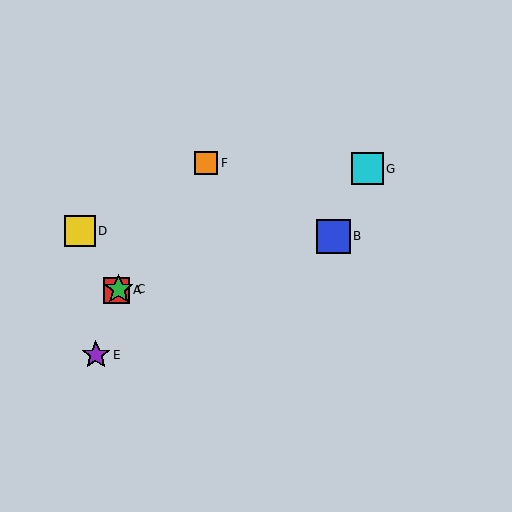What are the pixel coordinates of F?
Object F is at (206, 163).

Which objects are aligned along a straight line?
Objects A, C, G are aligned along a straight line.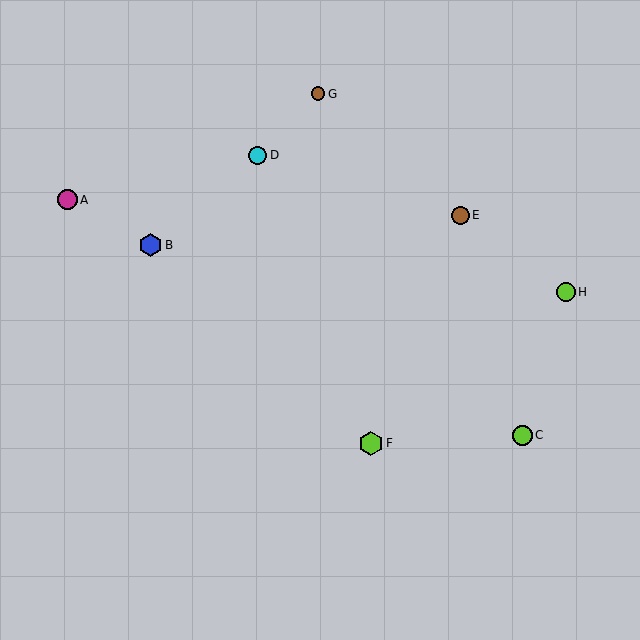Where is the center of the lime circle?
The center of the lime circle is at (522, 435).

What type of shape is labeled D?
Shape D is a cyan circle.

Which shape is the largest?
The lime hexagon (labeled F) is the largest.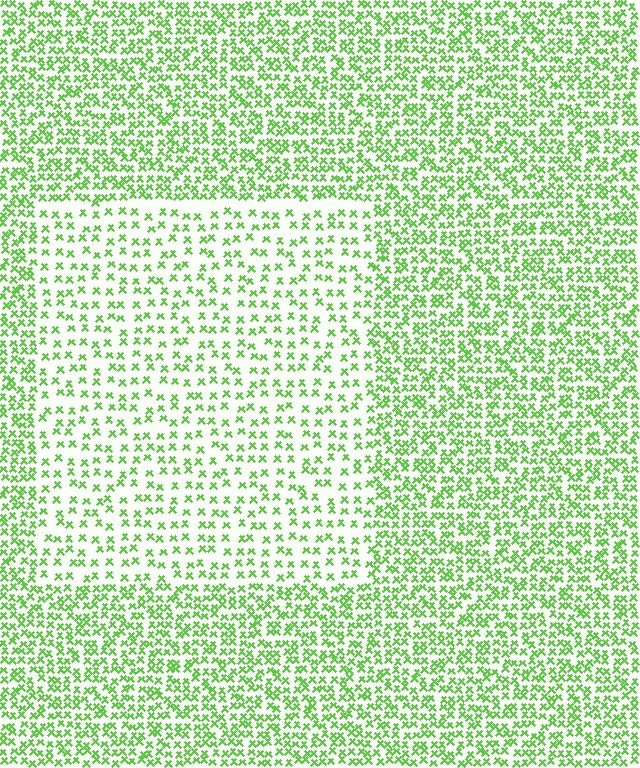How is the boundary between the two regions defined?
The boundary is defined by a change in element density (approximately 2.0x ratio). All elements are the same color, size, and shape.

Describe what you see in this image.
The image contains small lime elements arranged at two different densities. A rectangle-shaped region is visible where the elements are less densely packed than the surrounding area.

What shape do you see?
I see a rectangle.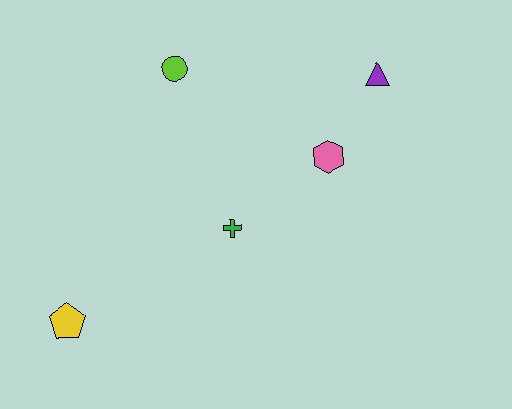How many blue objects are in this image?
There are no blue objects.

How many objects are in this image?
There are 5 objects.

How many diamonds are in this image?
There are no diamonds.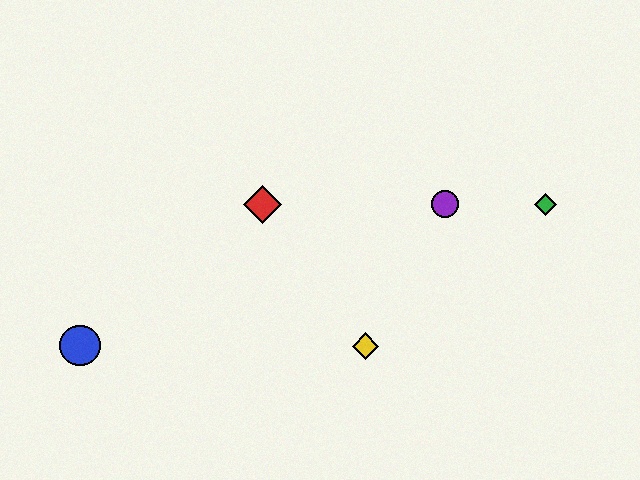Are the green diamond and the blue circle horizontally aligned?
No, the green diamond is at y≈204 and the blue circle is at y≈345.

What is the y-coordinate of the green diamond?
The green diamond is at y≈204.